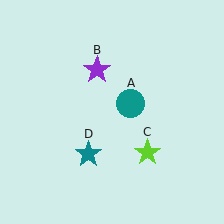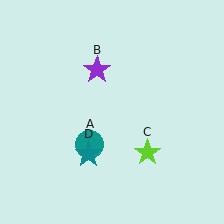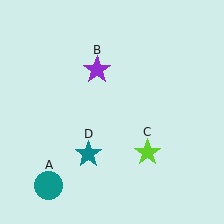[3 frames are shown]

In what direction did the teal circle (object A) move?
The teal circle (object A) moved down and to the left.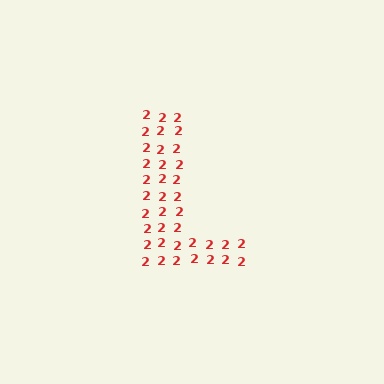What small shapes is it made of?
It is made of small digit 2's.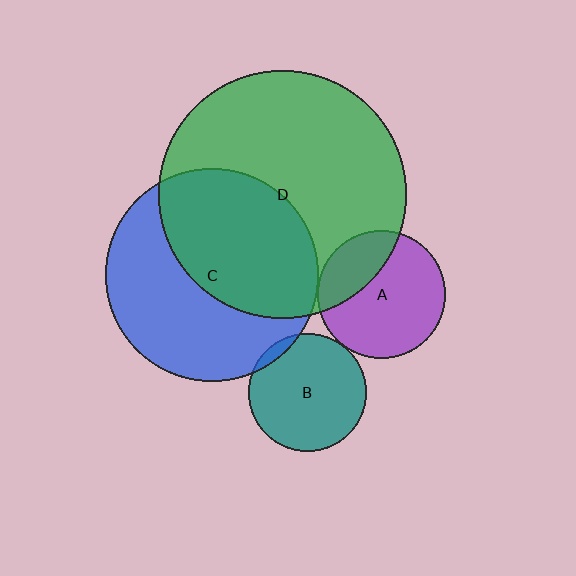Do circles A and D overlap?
Yes.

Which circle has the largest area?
Circle D (green).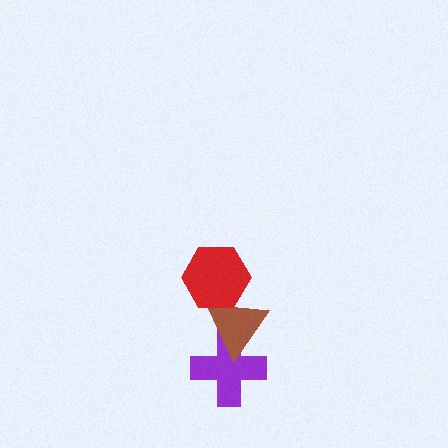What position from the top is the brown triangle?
The brown triangle is 2nd from the top.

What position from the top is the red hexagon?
The red hexagon is 1st from the top.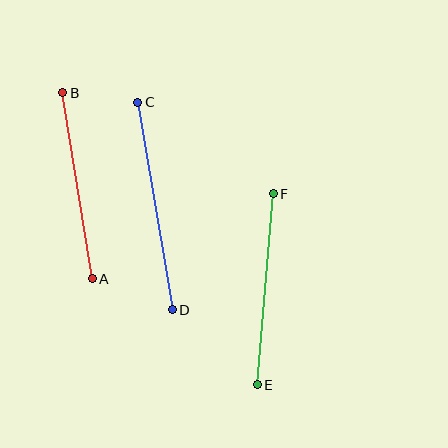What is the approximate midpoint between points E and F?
The midpoint is at approximately (265, 289) pixels.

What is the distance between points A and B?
The distance is approximately 188 pixels.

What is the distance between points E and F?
The distance is approximately 192 pixels.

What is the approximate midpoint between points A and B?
The midpoint is at approximately (78, 186) pixels.